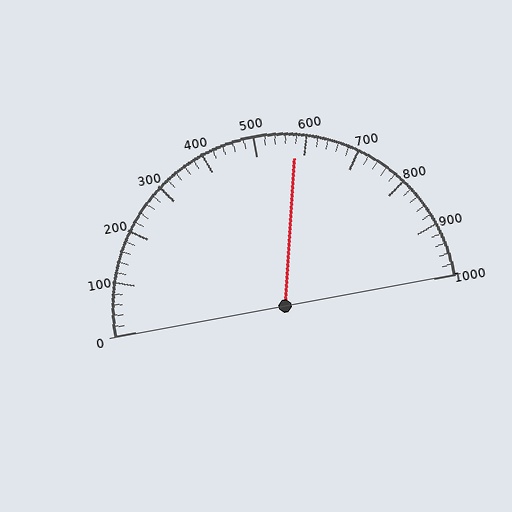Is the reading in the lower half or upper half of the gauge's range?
The reading is in the upper half of the range (0 to 1000).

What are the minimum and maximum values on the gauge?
The gauge ranges from 0 to 1000.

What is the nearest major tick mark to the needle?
The nearest major tick mark is 600.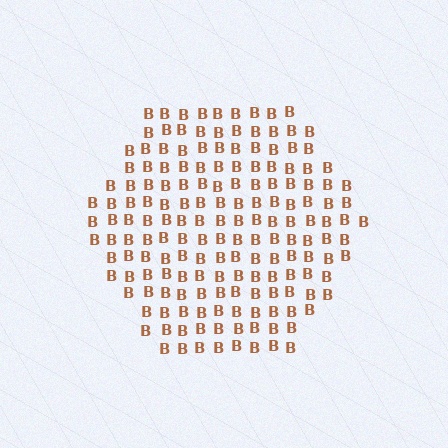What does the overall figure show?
The overall figure shows a hexagon.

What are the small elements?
The small elements are letter B's.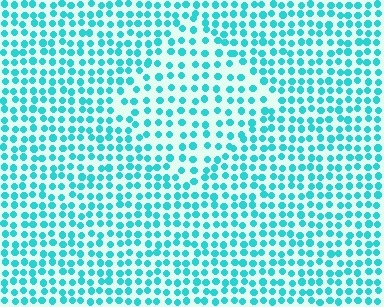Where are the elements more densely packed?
The elements are more densely packed outside the diamond boundary.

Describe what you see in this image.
The image contains small cyan elements arranged at two different densities. A diamond-shaped region is visible where the elements are less densely packed than the surrounding area.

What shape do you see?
I see a diamond.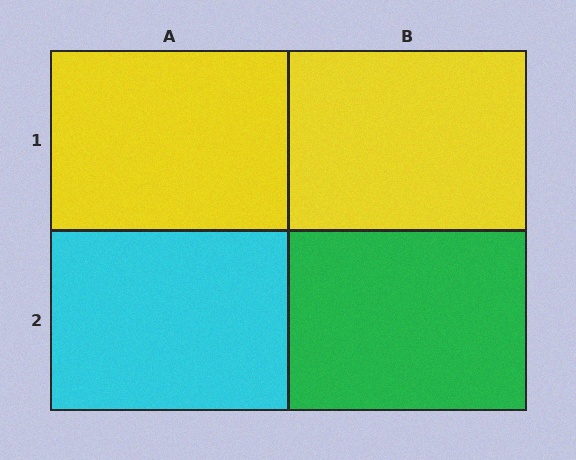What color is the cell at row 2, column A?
Cyan.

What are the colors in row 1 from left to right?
Yellow, yellow.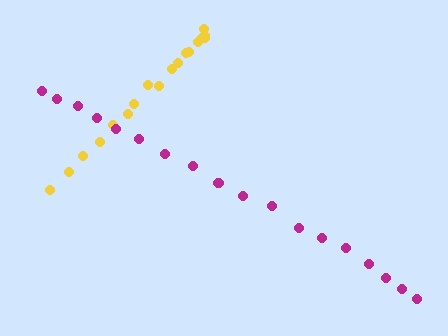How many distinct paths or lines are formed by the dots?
There are 2 distinct paths.